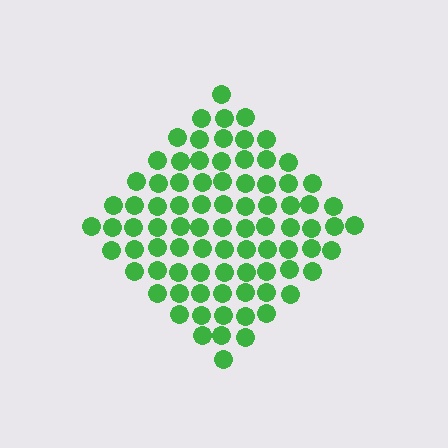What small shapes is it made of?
It is made of small circles.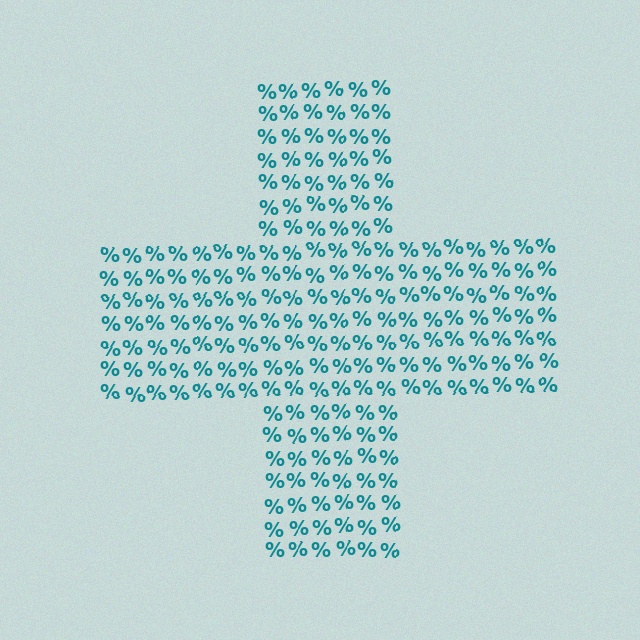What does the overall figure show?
The overall figure shows a cross.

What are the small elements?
The small elements are percent signs.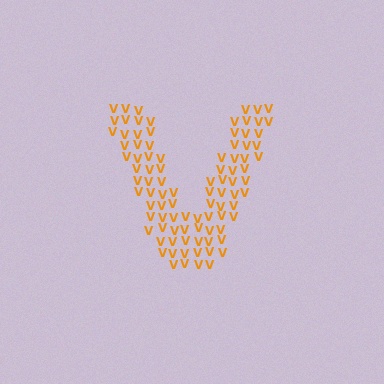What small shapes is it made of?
It is made of small letter V's.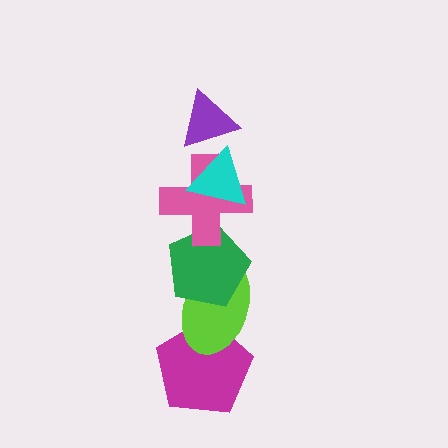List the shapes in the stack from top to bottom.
From top to bottom: the purple triangle, the cyan triangle, the pink cross, the green pentagon, the lime ellipse, the magenta pentagon.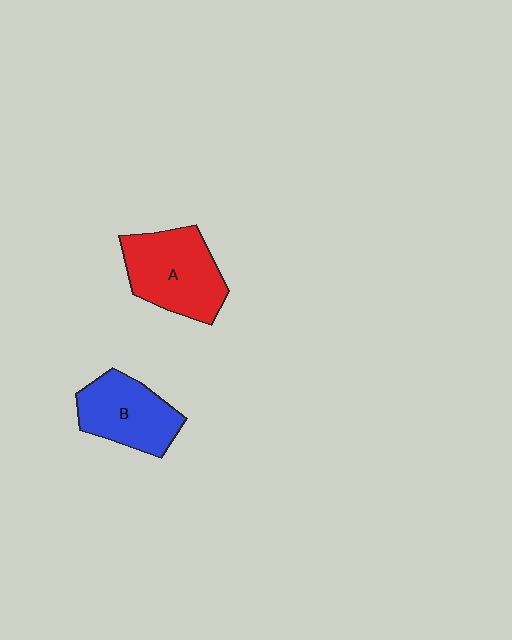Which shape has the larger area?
Shape A (red).